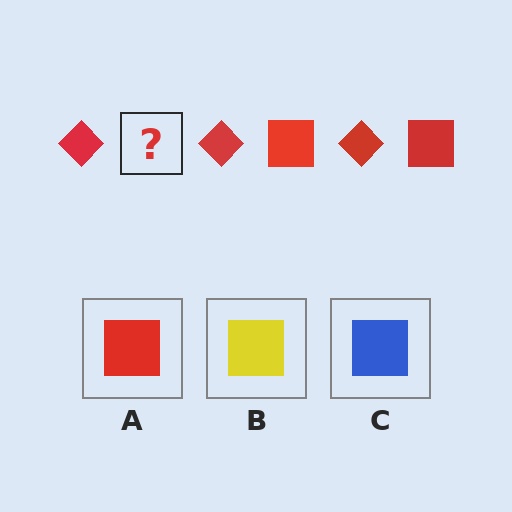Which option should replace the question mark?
Option A.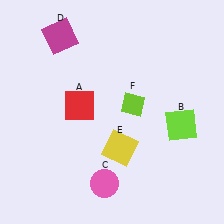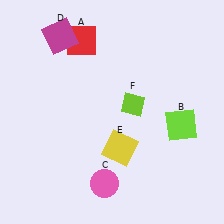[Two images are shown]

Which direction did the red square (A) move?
The red square (A) moved up.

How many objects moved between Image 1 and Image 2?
1 object moved between the two images.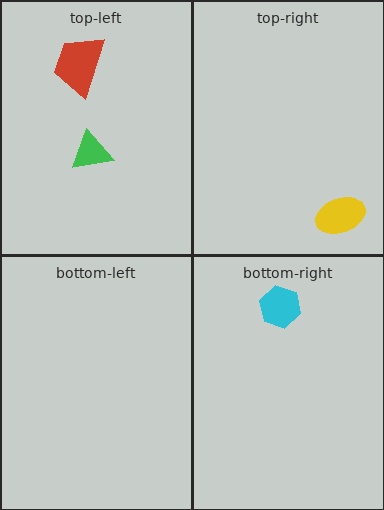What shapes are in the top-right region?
The yellow ellipse.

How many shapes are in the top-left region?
2.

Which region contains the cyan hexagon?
The bottom-right region.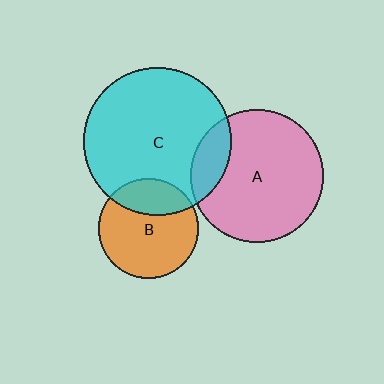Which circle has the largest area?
Circle C (cyan).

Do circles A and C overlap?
Yes.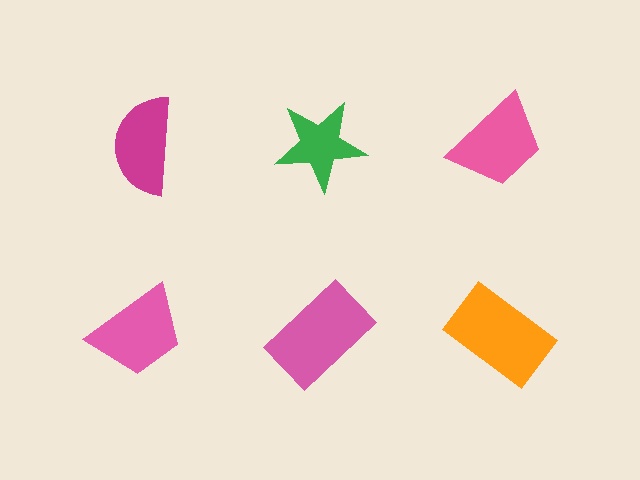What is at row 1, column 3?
A pink trapezoid.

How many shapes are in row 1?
3 shapes.